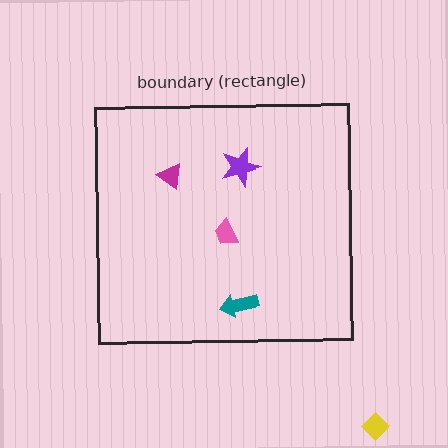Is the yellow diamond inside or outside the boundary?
Outside.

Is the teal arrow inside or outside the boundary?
Inside.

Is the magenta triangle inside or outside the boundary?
Inside.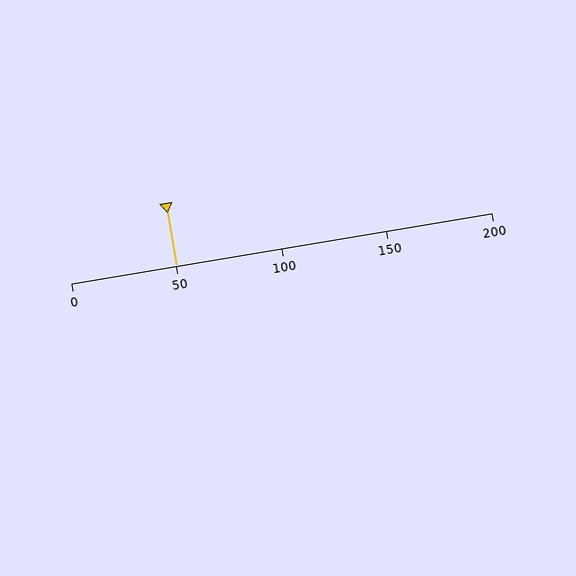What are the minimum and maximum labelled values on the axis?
The axis runs from 0 to 200.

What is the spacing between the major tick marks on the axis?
The major ticks are spaced 50 apart.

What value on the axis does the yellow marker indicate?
The marker indicates approximately 50.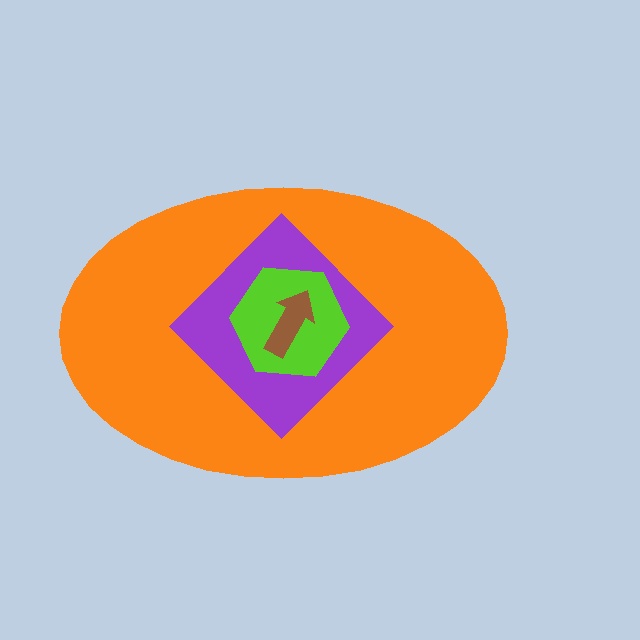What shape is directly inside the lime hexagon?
The brown arrow.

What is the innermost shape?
The brown arrow.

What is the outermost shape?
The orange ellipse.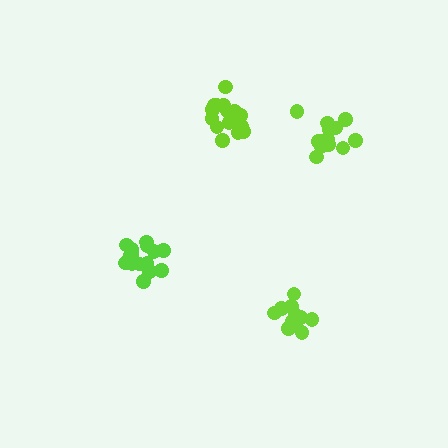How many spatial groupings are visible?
There are 4 spatial groupings.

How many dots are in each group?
Group 1: 16 dots, Group 2: 16 dots, Group 3: 16 dots, Group 4: 11 dots (59 total).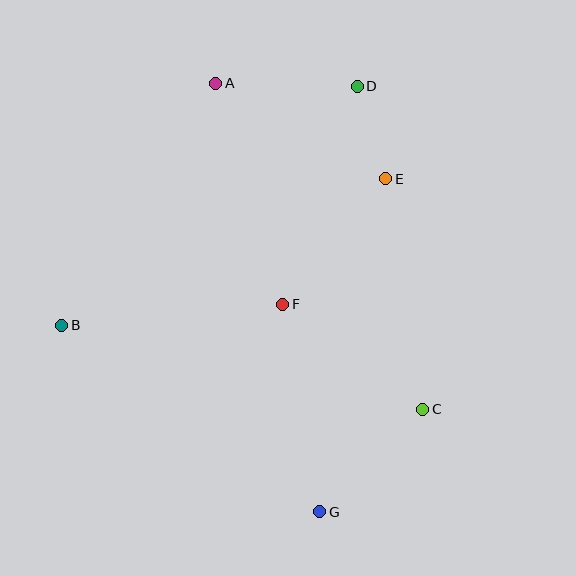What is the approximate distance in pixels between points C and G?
The distance between C and G is approximately 145 pixels.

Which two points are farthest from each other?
Points A and G are farthest from each other.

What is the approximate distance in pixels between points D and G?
The distance between D and G is approximately 427 pixels.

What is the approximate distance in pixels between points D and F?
The distance between D and F is approximately 230 pixels.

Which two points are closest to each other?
Points D and E are closest to each other.